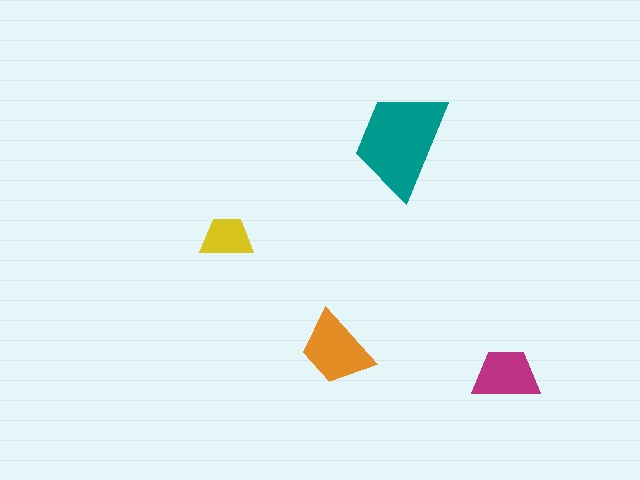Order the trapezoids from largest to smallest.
the teal one, the orange one, the magenta one, the yellow one.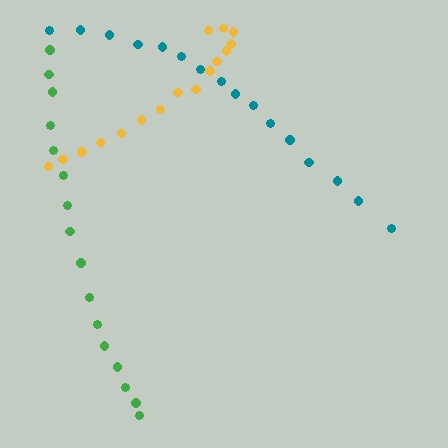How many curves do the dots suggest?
There are 3 distinct paths.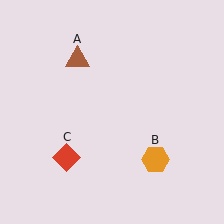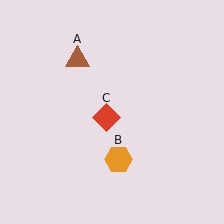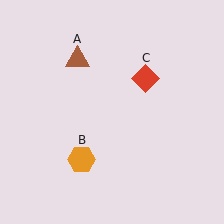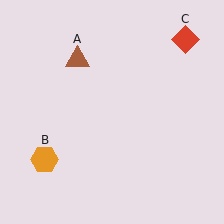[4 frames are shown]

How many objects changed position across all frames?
2 objects changed position: orange hexagon (object B), red diamond (object C).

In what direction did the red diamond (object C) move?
The red diamond (object C) moved up and to the right.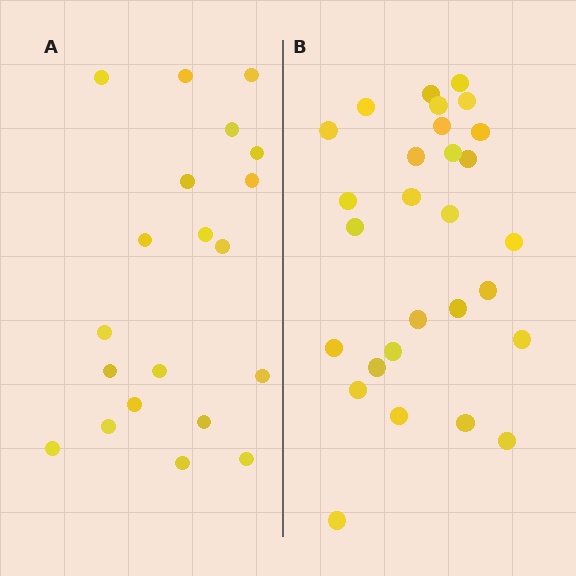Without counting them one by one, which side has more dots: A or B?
Region B (the right region) has more dots.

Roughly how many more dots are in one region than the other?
Region B has roughly 8 or so more dots than region A.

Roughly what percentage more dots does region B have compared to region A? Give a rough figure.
About 40% more.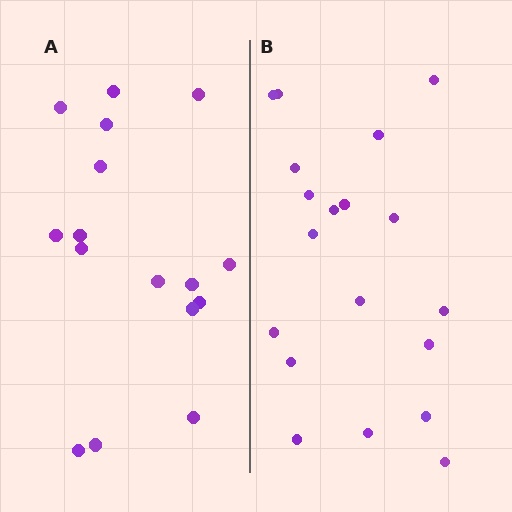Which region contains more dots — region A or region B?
Region B (the right region) has more dots.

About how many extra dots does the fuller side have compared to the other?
Region B has just a few more — roughly 2 or 3 more dots than region A.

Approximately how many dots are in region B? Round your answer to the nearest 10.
About 20 dots. (The exact count is 19, which rounds to 20.)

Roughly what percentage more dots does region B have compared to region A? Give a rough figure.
About 20% more.